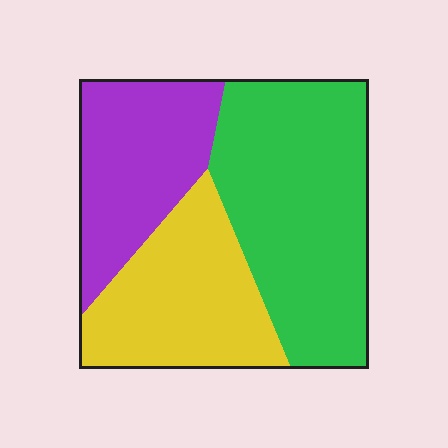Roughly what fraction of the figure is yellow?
Yellow covers roughly 30% of the figure.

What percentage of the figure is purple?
Purple covers around 25% of the figure.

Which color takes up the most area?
Green, at roughly 45%.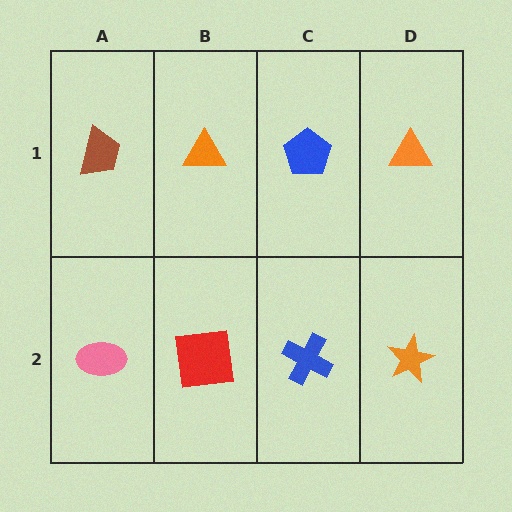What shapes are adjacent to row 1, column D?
An orange star (row 2, column D), a blue pentagon (row 1, column C).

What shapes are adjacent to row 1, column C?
A blue cross (row 2, column C), an orange triangle (row 1, column B), an orange triangle (row 1, column D).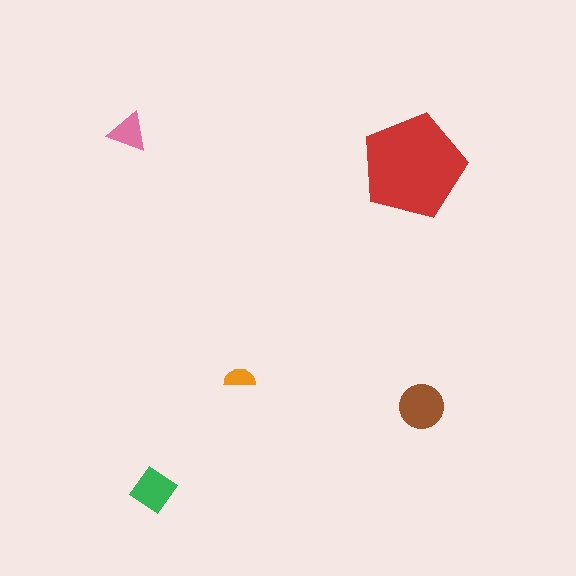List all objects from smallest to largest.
The orange semicircle, the pink triangle, the green diamond, the brown circle, the red pentagon.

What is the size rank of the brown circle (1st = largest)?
2nd.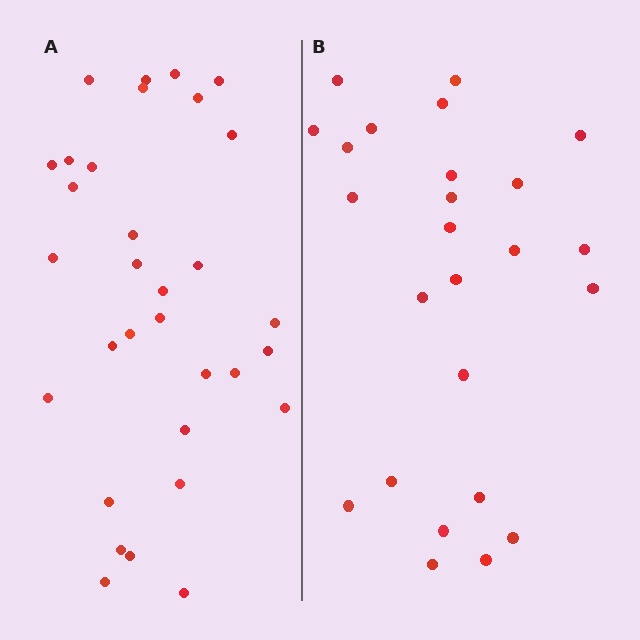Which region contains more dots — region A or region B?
Region A (the left region) has more dots.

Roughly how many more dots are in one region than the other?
Region A has roughly 8 or so more dots than region B.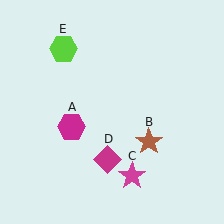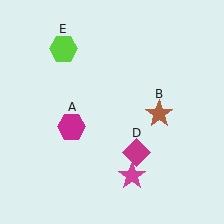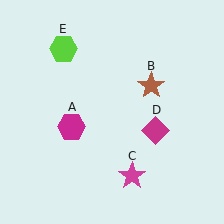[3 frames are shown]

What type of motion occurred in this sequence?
The brown star (object B), magenta diamond (object D) rotated counterclockwise around the center of the scene.